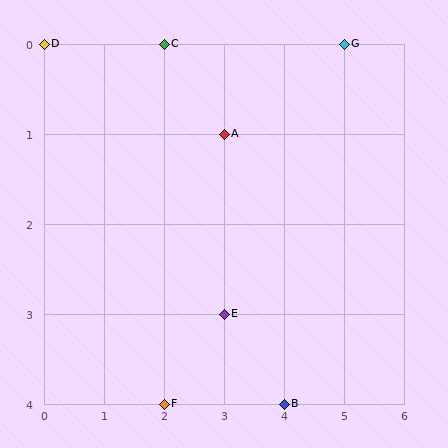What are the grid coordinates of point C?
Point C is at grid coordinates (2, 0).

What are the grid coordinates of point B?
Point B is at grid coordinates (4, 4).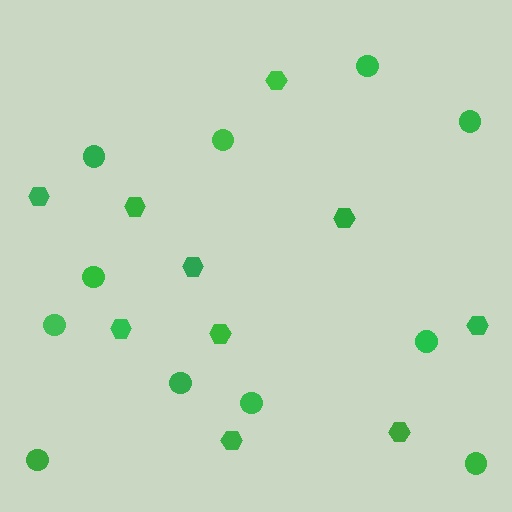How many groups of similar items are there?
There are 2 groups: one group of hexagons (10) and one group of circles (11).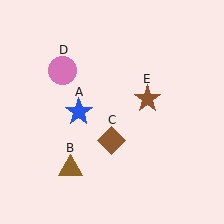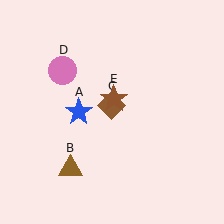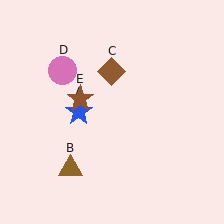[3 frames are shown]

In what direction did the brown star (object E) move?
The brown star (object E) moved left.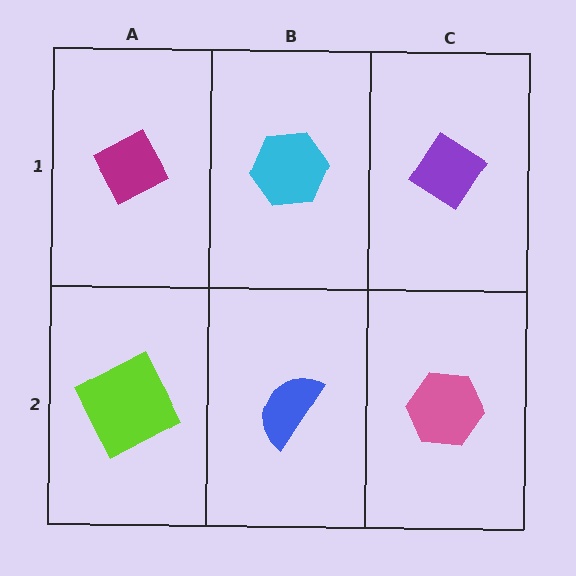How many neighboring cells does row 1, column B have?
3.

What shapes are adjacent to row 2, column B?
A cyan hexagon (row 1, column B), a lime square (row 2, column A), a pink hexagon (row 2, column C).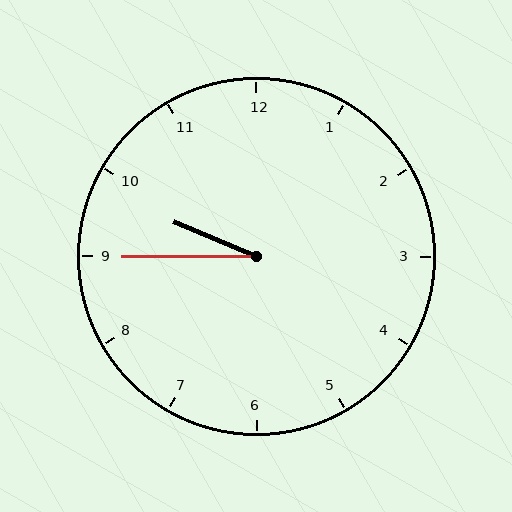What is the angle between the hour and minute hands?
Approximately 22 degrees.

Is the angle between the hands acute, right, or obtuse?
It is acute.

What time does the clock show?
9:45.